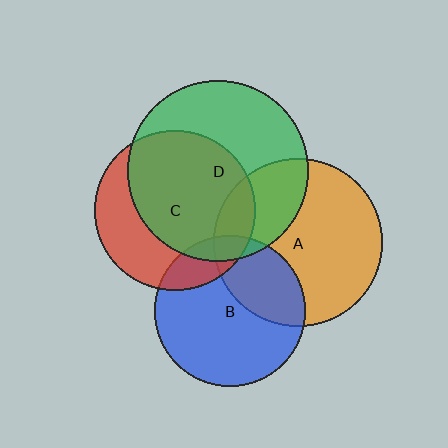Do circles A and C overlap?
Yes.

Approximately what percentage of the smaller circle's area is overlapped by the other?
Approximately 15%.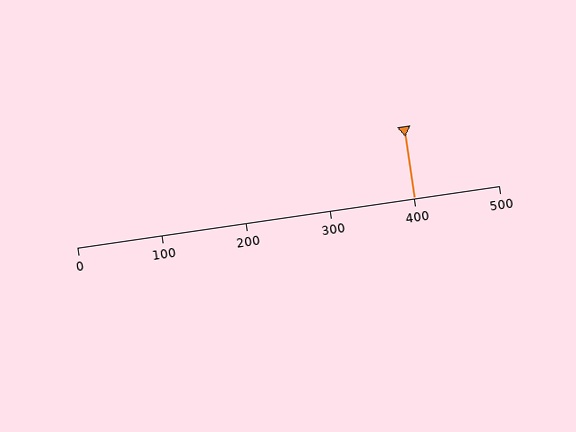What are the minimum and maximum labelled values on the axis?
The axis runs from 0 to 500.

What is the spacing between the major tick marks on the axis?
The major ticks are spaced 100 apart.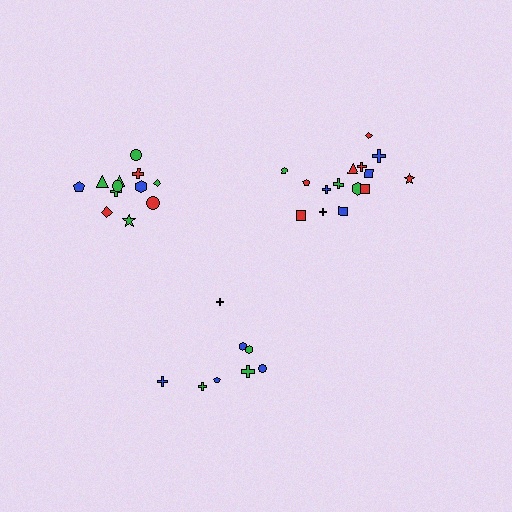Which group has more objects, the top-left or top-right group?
The top-right group.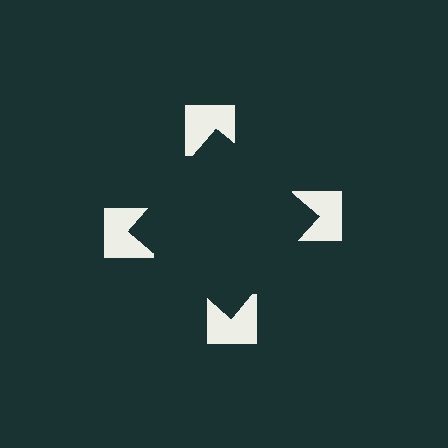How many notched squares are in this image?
There are 4 — one at each vertex of the illusory square.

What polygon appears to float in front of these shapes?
An illusory square — its edges are inferred from the aligned wedge cuts in the notched squares, not physically drawn.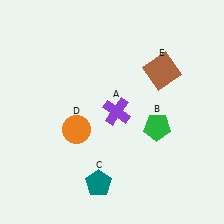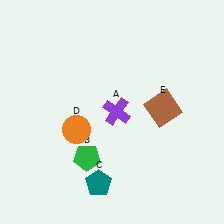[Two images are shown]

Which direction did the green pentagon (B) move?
The green pentagon (B) moved left.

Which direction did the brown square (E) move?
The brown square (E) moved down.